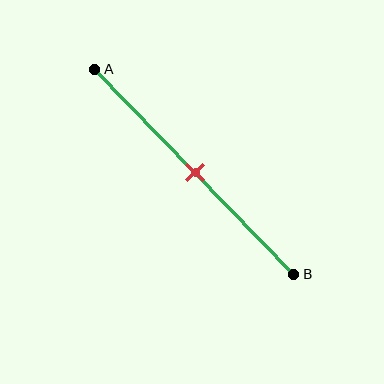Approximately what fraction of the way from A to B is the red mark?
The red mark is approximately 50% of the way from A to B.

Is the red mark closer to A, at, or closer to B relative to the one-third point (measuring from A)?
The red mark is closer to point B than the one-third point of segment AB.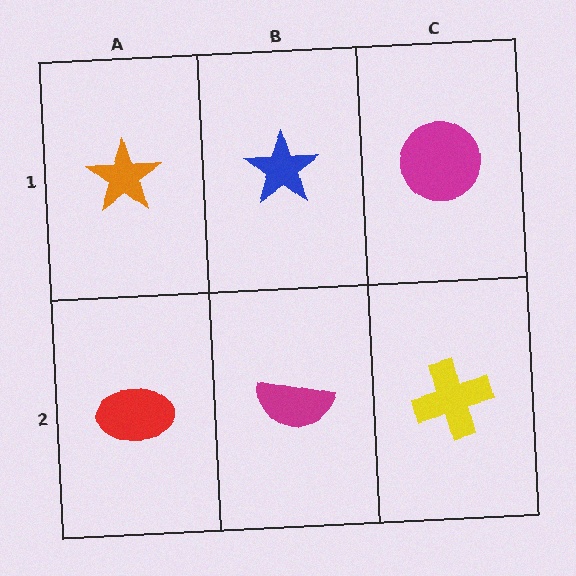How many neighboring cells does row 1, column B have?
3.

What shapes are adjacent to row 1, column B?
A magenta semicircle (row 2, column B), an orange star (row 1, column A), a magenta circle (row 1, column C).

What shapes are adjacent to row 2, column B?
A blue star (row 1, column B), a red ellipse (row 2, column A), a yellow cross (row 2, column C).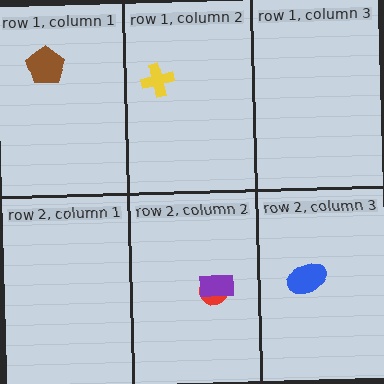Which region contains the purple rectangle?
The row 2, column 2 region.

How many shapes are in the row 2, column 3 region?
1.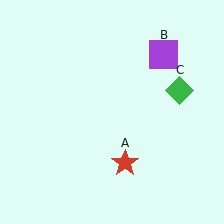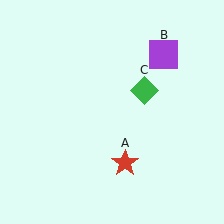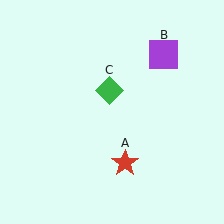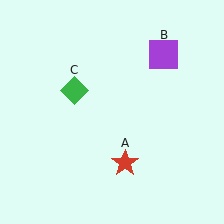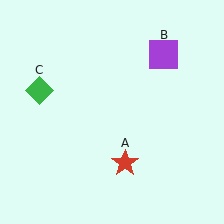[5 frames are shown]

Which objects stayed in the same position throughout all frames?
Red star (object A) and purple square (object B) remained stationary.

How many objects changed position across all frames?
1 object changed position: green diamond (object C).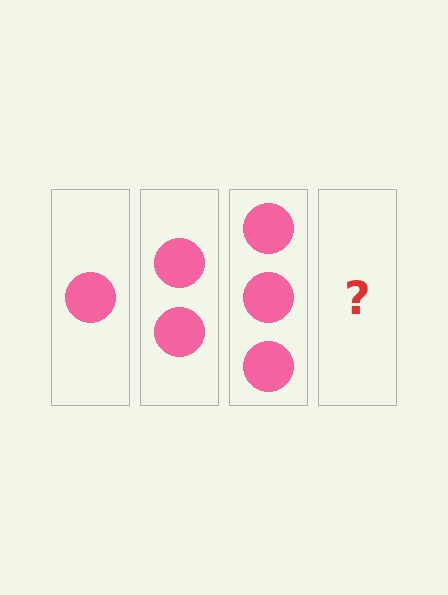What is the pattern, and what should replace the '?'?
The pattern is that each step adds one more circle. The '?' should be 4 circles.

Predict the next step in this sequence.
The next step is 4 circles.